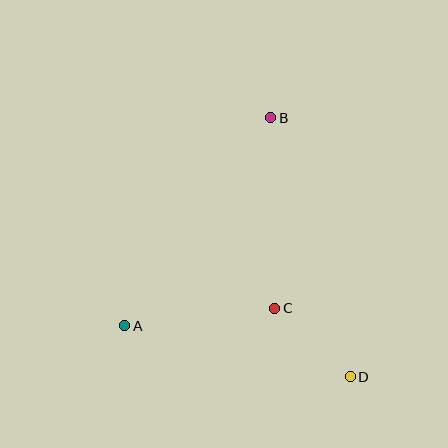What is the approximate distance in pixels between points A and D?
The distance between A and D is approximately 231 pixels.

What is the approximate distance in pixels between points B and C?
The distance between B and C is approximately 190 pixels.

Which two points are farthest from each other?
Points B and D are farthest from each other.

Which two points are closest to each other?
Points C and D are closest to each other.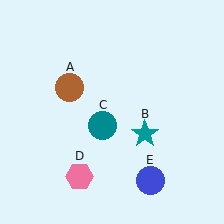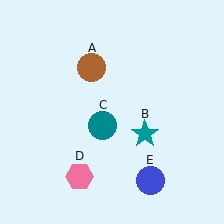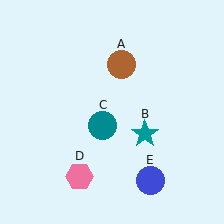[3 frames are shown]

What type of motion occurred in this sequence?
The brown circle (object A) rotated clockwise around the center of the scene.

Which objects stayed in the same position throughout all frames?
Teal star (object B) and teal circle (object C) and pink hexagon (object D) and blue circle (object E) remained stationary.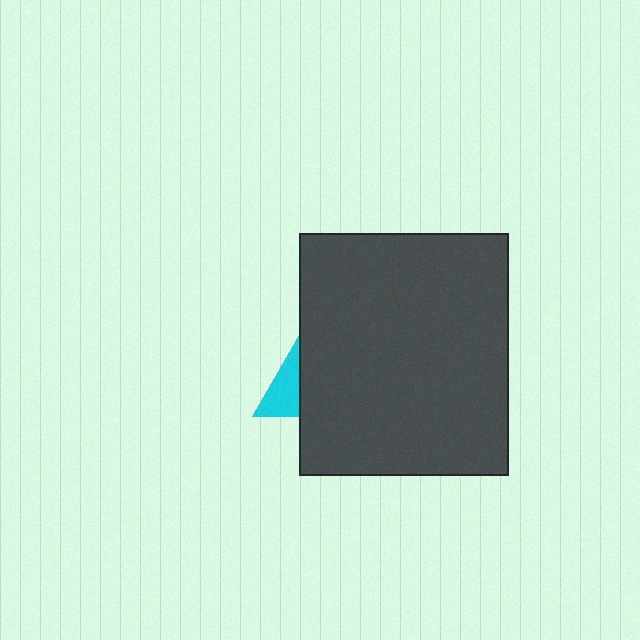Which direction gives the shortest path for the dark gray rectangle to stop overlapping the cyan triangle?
Moving right gives the shortest separation.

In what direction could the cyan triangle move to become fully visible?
The cyan triangle could move left. That would shift it out from behind the dark gray rectangle entirely.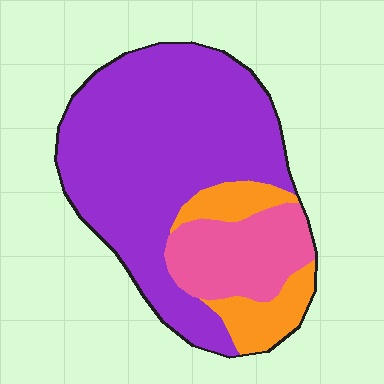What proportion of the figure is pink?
Pink covers 19% of the figure.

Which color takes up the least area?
Orange, at roughly 15%.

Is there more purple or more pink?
Purple.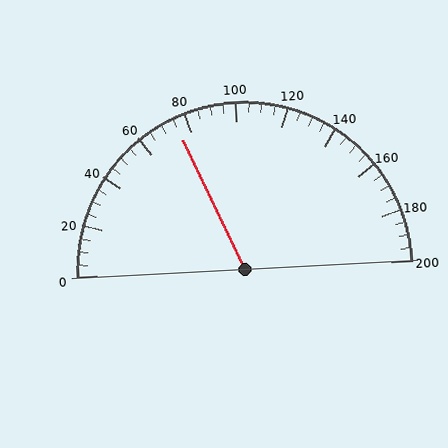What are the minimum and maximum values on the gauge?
The gauge ranges from 0 to 200.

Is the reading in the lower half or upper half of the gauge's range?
The reading is in the lower half of the range (0 to 200).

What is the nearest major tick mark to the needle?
The nearest major tick mark is 80.